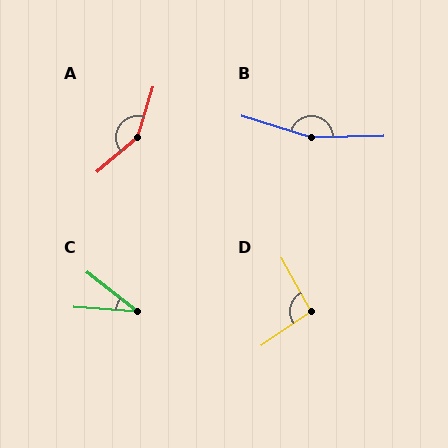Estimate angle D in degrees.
Approximately 96 degrees.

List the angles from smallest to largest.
C (35°), D (96°), A (148°), B (162°).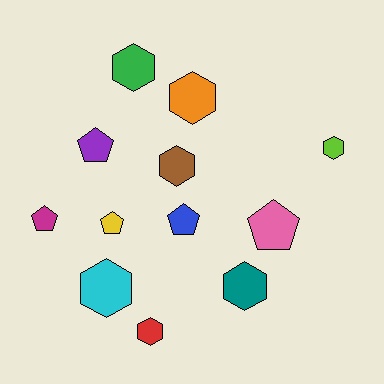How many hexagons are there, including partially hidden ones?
There are 7 hexagons.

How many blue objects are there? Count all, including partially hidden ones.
There is 1 blue object.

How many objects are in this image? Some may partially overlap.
There are 12 objects.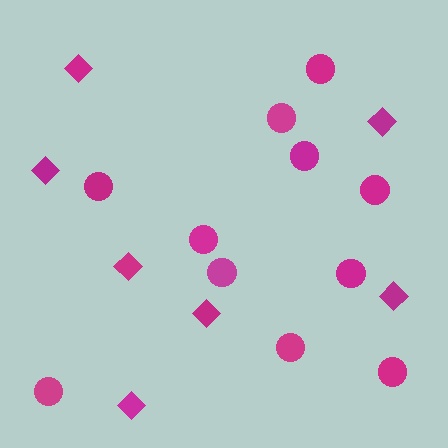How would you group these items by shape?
There are 2 groups: one group of diamonds (7) and one group of circles (11).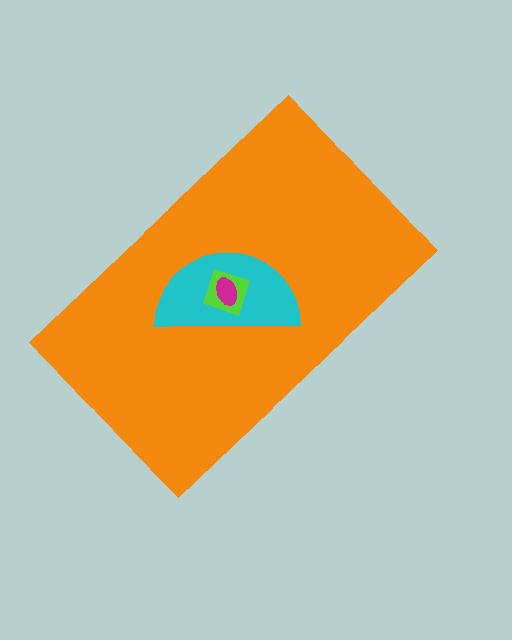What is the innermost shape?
The magenta ellipse.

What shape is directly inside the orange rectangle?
The cyan semicircle.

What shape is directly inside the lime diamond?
The magenta ellipse.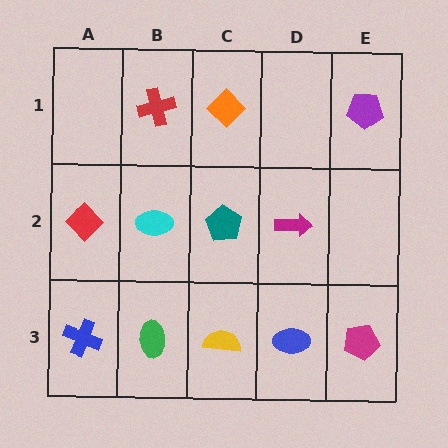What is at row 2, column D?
A magenta arrow.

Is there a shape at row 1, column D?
No, that cell is empty.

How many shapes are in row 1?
3 shapes.